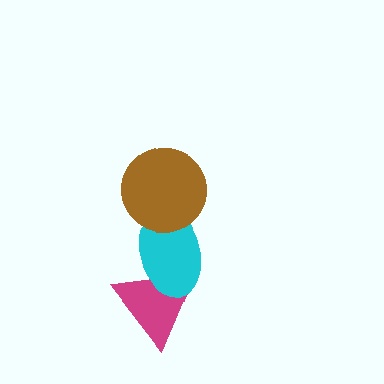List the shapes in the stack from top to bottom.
From top to bottom: the brown circle, the cyan ellipse, the magenta triangle.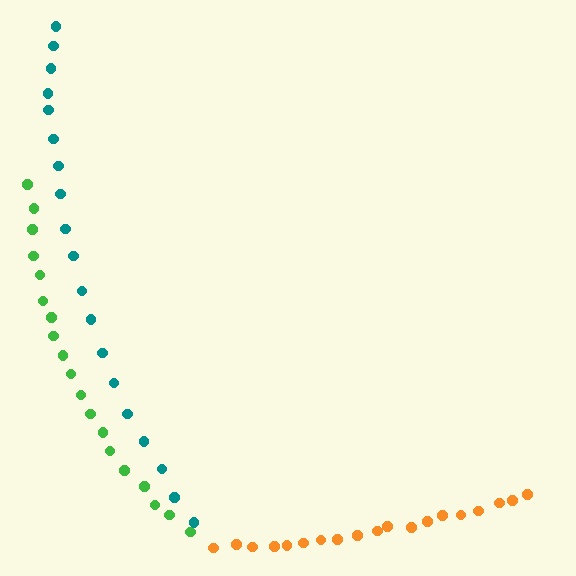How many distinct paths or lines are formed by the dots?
There are 3 distinct paths.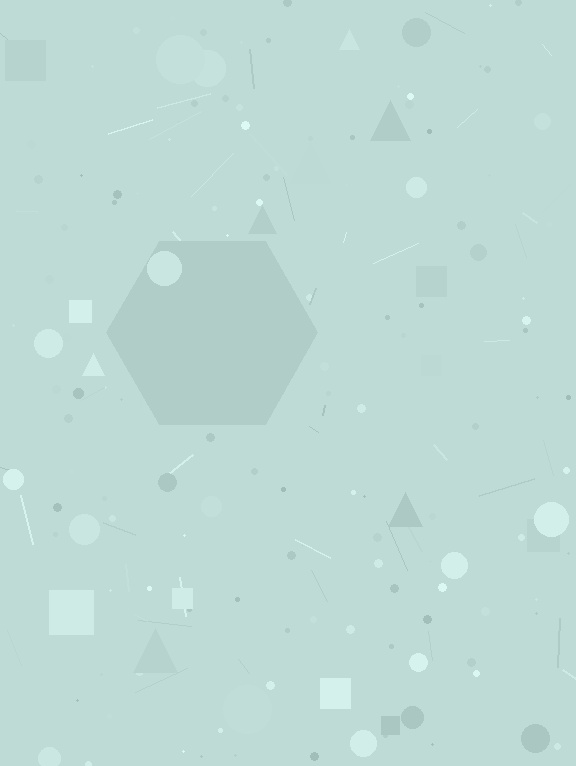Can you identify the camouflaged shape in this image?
The camouflaged shape is a hexagon.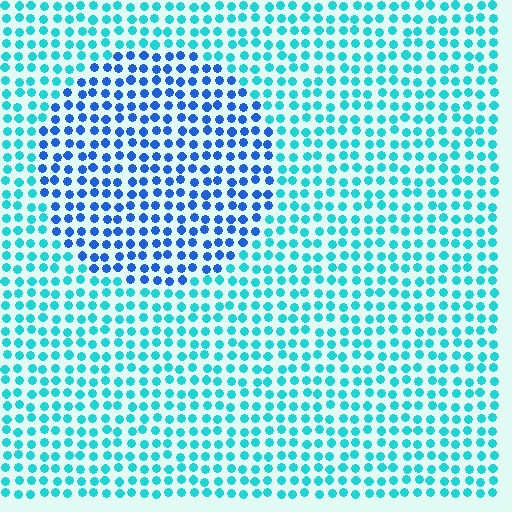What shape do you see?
I see a circle.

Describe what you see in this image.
The image is filled with small cyan elements in a uniform arrangement. A circle-shaped region is visible where the elements are tinted to a slightly different hue, forming a subtle color boundary.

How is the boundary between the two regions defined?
The boundary is defined purely by a slight shift in hue (about 39 degrees). Spacing, size, and orientation are identical on both sides.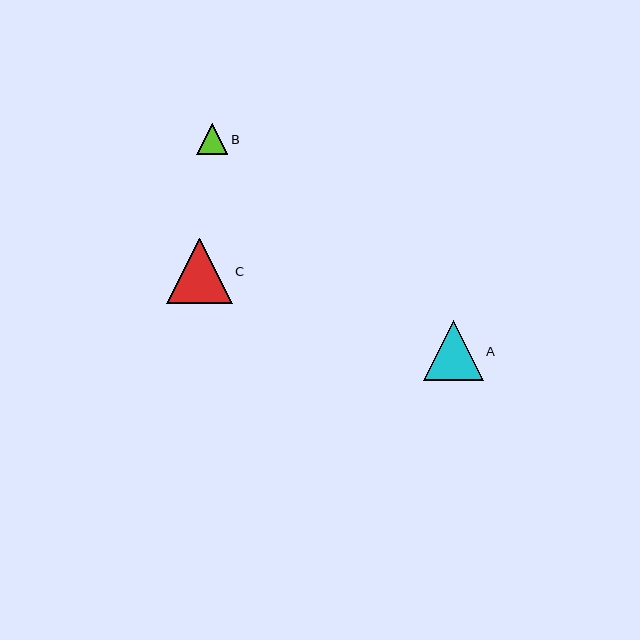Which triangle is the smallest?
Triangle B is the smallest with a size of approximately 31 pixels.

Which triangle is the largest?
Triangle C is the largest with a size of approximately 65 pixels.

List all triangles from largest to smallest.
From largest to smallest: C, A, B.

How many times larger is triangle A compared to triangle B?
Triangle A is approximately 2.0 times the size of triangle B.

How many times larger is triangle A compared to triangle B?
Triangle A is approximately 2.0 times the size of triangle B.